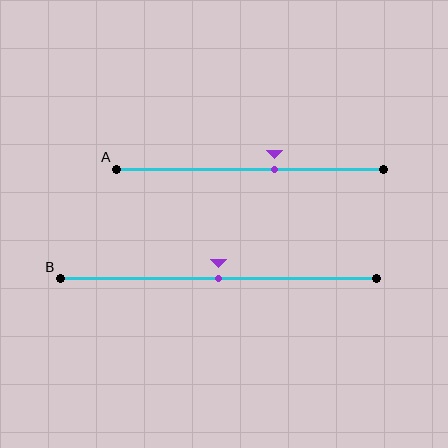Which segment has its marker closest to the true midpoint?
Segment B has its marker closest to the true midpoint.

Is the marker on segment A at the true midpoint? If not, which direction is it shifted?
No, the marker on segment A is shifted to the right by about 9% of the segment length.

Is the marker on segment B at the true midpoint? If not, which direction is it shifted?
Yes, the marker on segment B is at the true midpoint.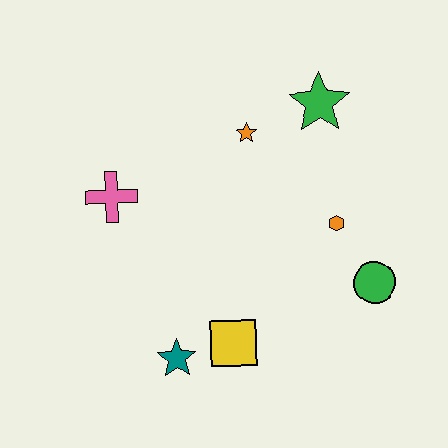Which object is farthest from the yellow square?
The green star is farthest from the yellow square.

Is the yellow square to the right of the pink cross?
Yes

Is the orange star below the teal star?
No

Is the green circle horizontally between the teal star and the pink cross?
No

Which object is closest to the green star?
The orange star is closest to the green star.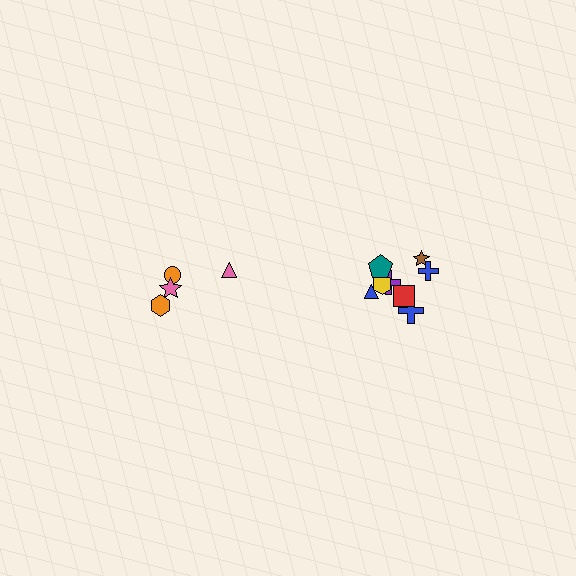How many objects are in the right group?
There are 8 objects.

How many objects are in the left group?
There are 4 objects.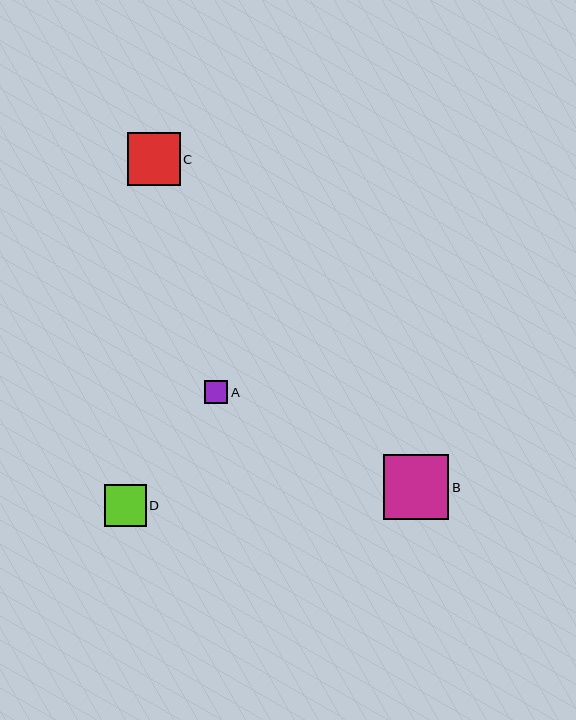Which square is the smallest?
Square A is the smallest with a size of approximately 23 pixels.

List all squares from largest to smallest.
From largest to smallest: B, C, D, A.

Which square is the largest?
Square B is the largest with a size of approximately 65 pixels.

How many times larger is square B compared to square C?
Square B is approximately 1.2 times the size of square C.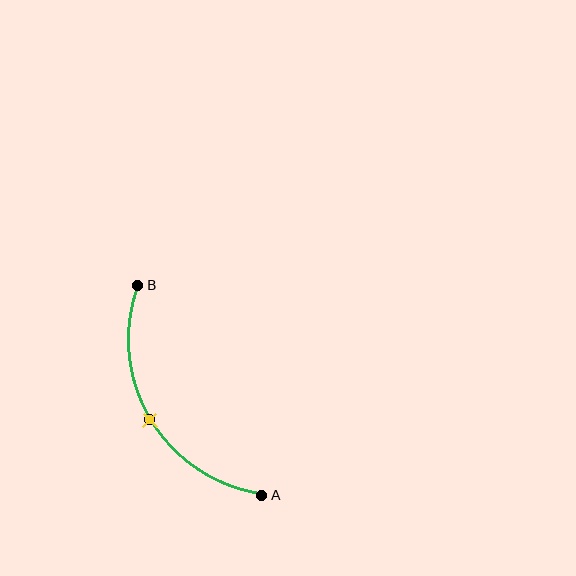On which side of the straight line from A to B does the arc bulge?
The arc bulges to the left of the straight line connecting A and B.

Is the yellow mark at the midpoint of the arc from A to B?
Yes. The yellow mark lies on the arc at equal arc-length from both A and B — it is the arc midpoint.